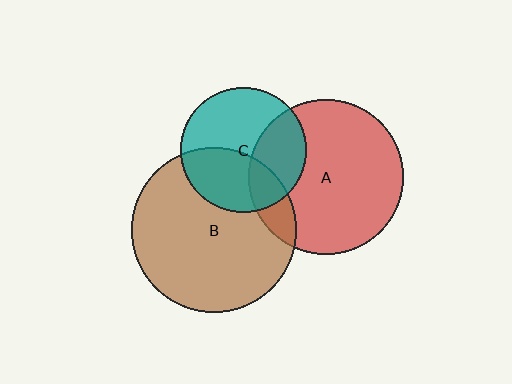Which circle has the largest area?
Circle B (brown).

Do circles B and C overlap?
Yes.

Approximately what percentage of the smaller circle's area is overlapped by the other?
Approximately 40%.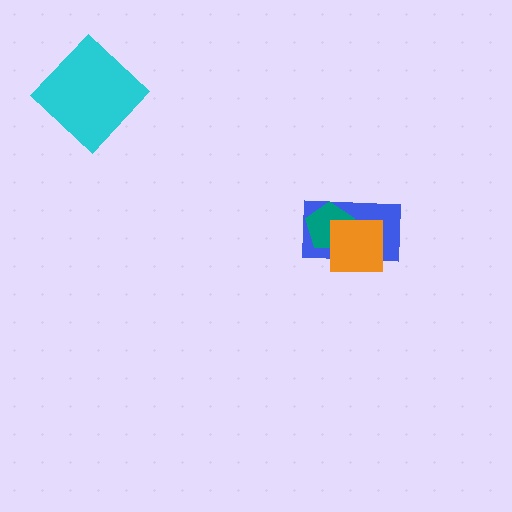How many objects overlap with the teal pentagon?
2 objects overlap with the teal pentagon.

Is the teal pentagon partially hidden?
Yes, it is partially covered by another shape.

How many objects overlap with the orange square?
2 objects overlap with the orange square.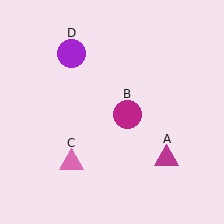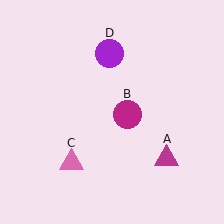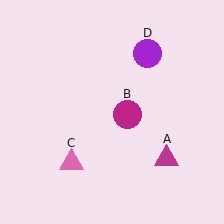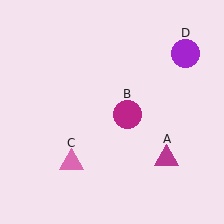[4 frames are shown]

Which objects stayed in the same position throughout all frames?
Magenta triangle (object A) and magenta circle (object B) and pink triangle (object C) remained stationary.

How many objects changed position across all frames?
1 object changed position: purple circle (object D).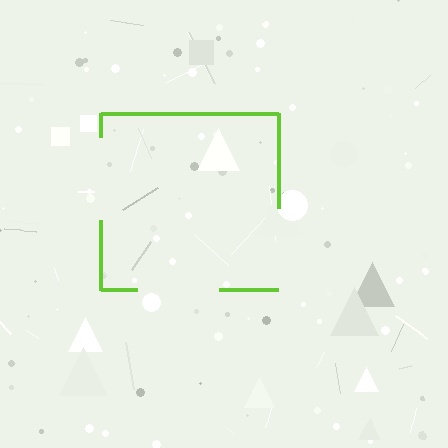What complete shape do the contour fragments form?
The contour fragments form a square.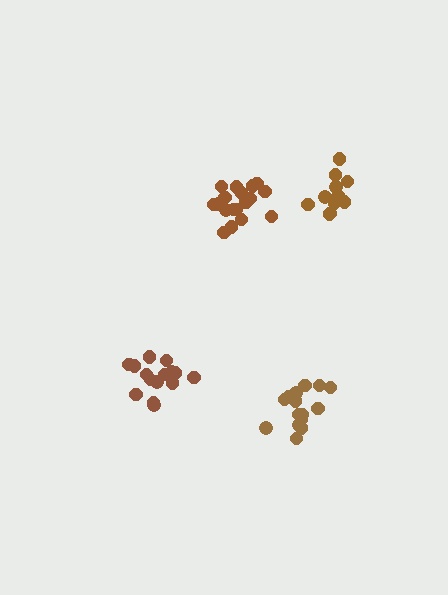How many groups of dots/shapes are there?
There are 4 groups.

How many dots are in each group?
Group 1: 17 dots, Group 2: 15 dots, Group 3: 18 dots, Group 4: 12 dots (62 total).